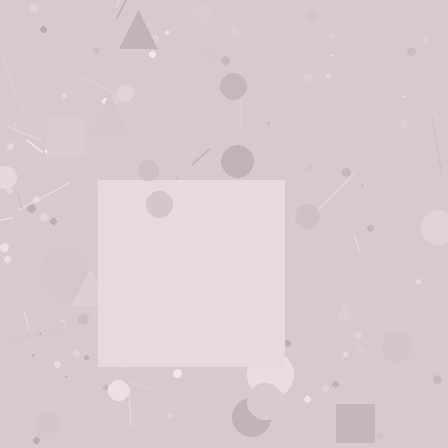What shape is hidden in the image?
A square is hidden in the image.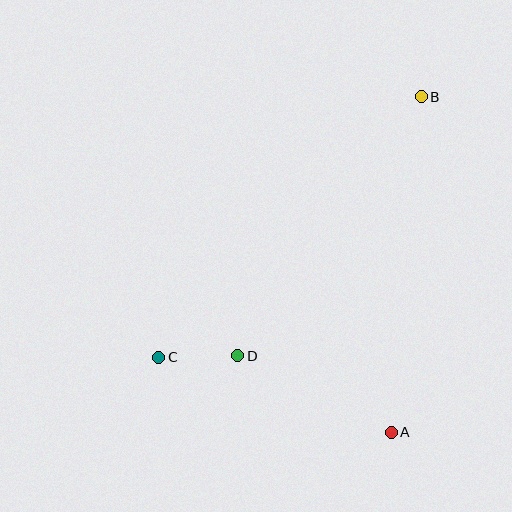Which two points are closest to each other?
Points C and D are closest to each other.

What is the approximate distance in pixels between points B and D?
The distance between B and D is approximately 317 pixels.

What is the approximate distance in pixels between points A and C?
The distance between A and C is approximately 244 pixels.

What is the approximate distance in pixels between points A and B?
The distance between A and B is approximately 337 pixels.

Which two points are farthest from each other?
Points B and C are farthest from each other.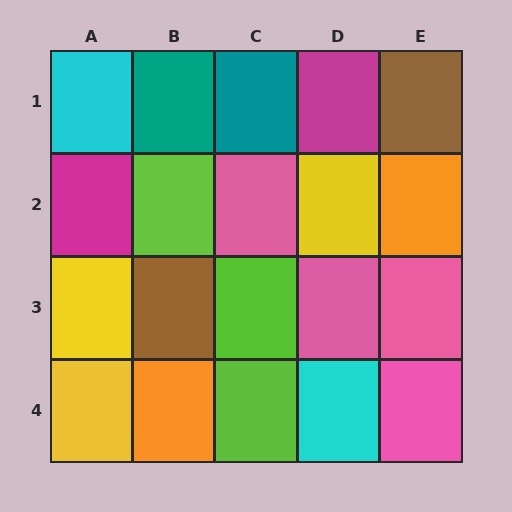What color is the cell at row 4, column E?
Pink.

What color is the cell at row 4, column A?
Yellow.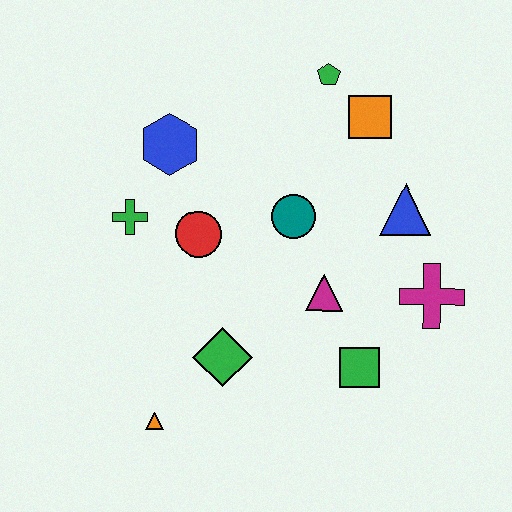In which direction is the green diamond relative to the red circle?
The green diamond is below the red circle.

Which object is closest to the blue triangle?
The magenta cross is closest to the blue triangle.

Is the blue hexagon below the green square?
No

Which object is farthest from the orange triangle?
The green pentagon is farthest from the orange triangle.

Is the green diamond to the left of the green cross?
No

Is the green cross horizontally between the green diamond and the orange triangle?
No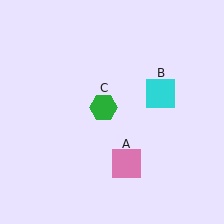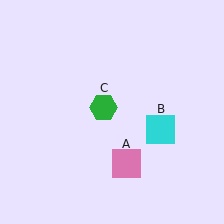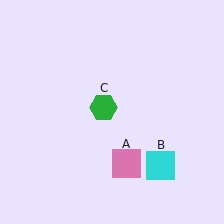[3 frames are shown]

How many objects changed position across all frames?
1 object changed position: cyan square (object B).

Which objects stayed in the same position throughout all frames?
Pink square (object A) and green hexagon (object C) remained stationary.